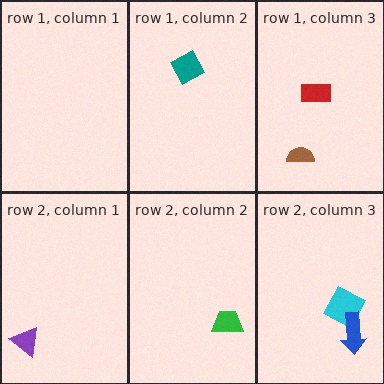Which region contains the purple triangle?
The row 2, column 1 region.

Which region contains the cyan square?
The row 2, column 3 region.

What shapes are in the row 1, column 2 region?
The teal diamond.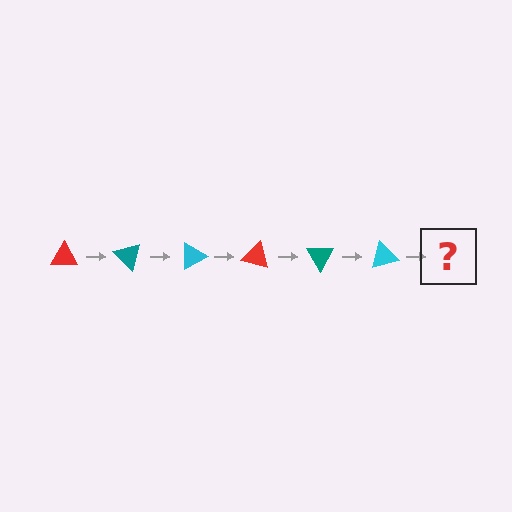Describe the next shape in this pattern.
It should be a red triangle, rotated 270 degrees from the start.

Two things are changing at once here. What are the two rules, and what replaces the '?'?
The two rules are that it rotates 45 degrees each step and the color cycles through red, teal, and cyan. The '?' should be a red triangle, rotated 270 degrees from the start.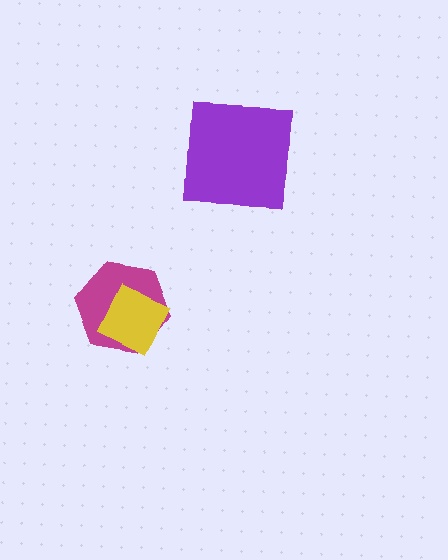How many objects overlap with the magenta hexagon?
1 object overlaps with the magenta hexagon.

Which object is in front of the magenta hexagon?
The yellow diamond is in front of the magenta hexagon.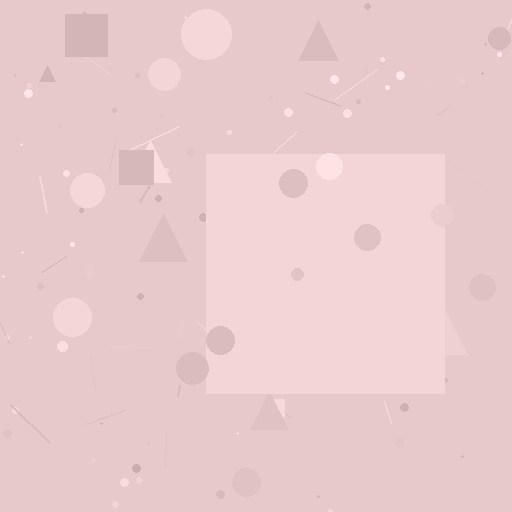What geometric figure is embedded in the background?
A square is embedded in the background.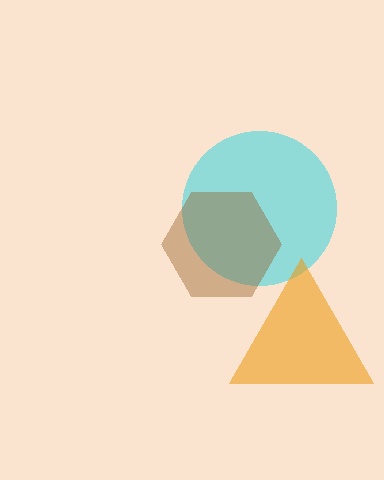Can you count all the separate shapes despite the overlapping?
Yes, there are 3 separate shapes.